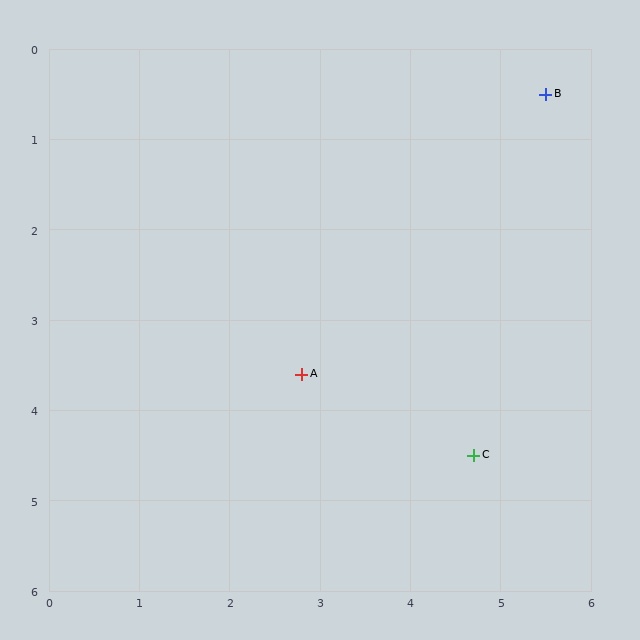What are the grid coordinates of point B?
Point B is at approximately (5.5, 0.5).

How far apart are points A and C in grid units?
Points A and C are about 2.1 grid units apart.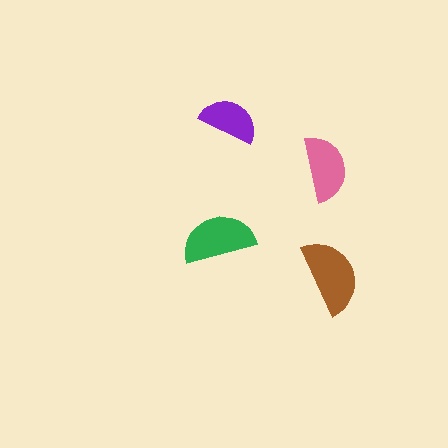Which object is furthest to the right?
The brown semicircle is rightmost.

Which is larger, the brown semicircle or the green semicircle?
The brown one.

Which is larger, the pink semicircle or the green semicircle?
The green one.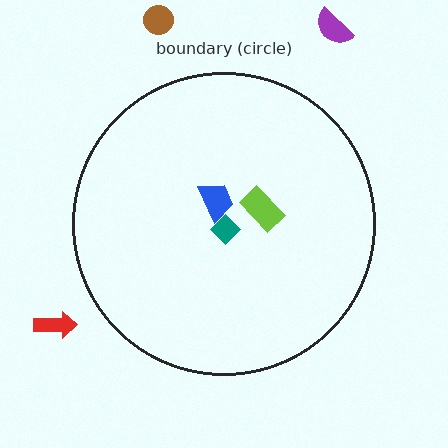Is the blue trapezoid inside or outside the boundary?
Inside.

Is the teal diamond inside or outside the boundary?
Inside.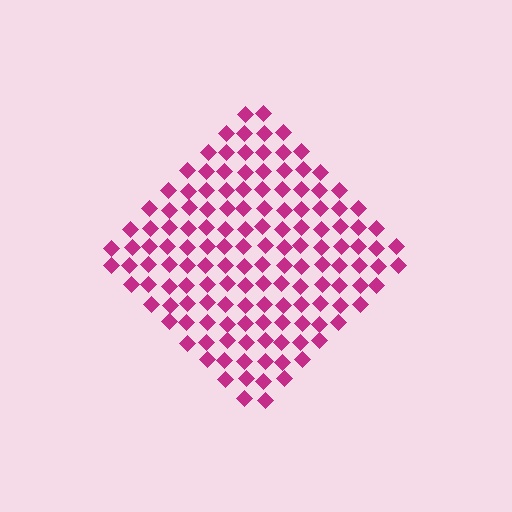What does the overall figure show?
The overall figure shows a diamond.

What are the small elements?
The small elements are diamonds.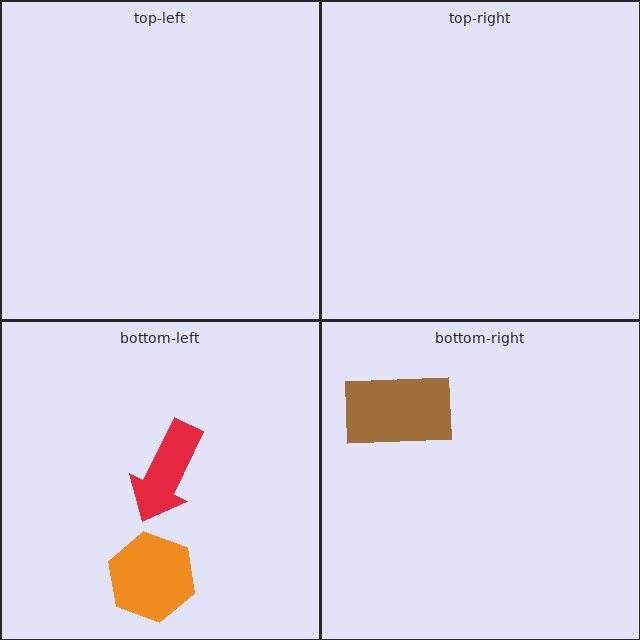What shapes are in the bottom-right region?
The brown rectangle.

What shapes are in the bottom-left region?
The orange hexagon, the red arrow.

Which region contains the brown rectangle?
The bottom-right region.